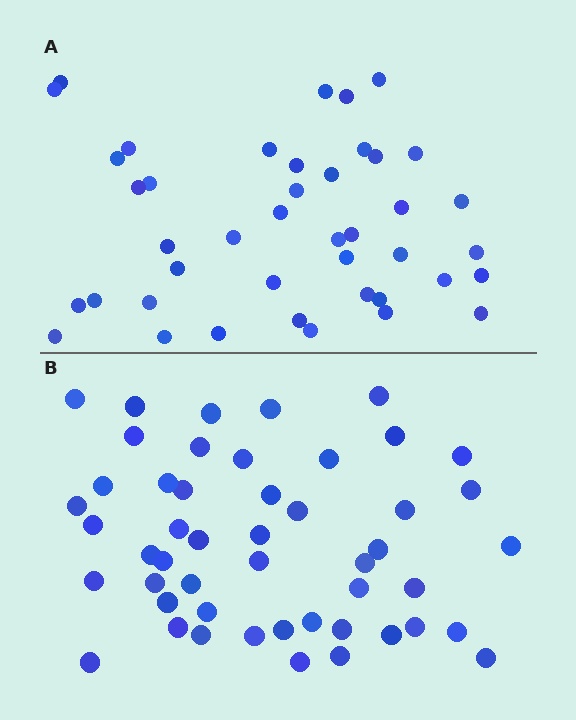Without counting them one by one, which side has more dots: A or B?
Region B (the bottom region) has more dots.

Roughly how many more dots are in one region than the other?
Region B has roughly 8 or so more dots than region A.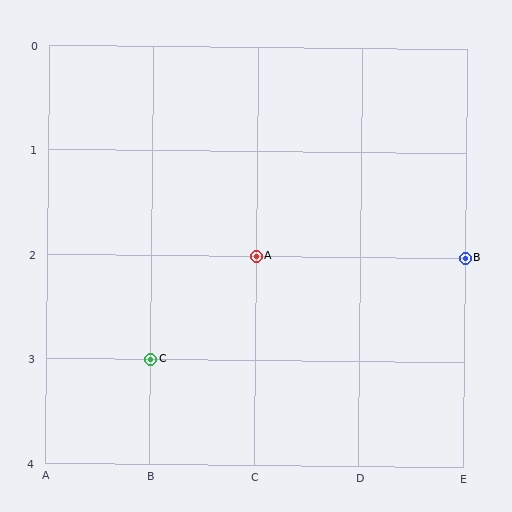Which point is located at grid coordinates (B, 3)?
Point C is at (B, 3).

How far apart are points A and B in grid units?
Points A and B are 2 columns apart.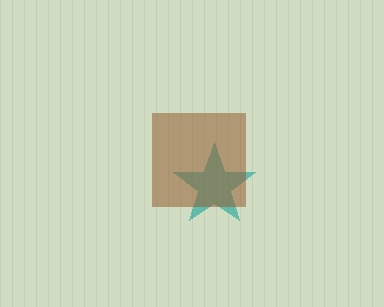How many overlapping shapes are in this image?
There are 2 overlapping shapes in the image.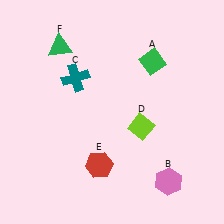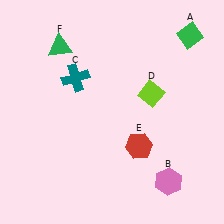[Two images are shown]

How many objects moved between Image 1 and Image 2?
3 objects moved between the two images.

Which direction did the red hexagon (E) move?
The red hexagon (E) moved right.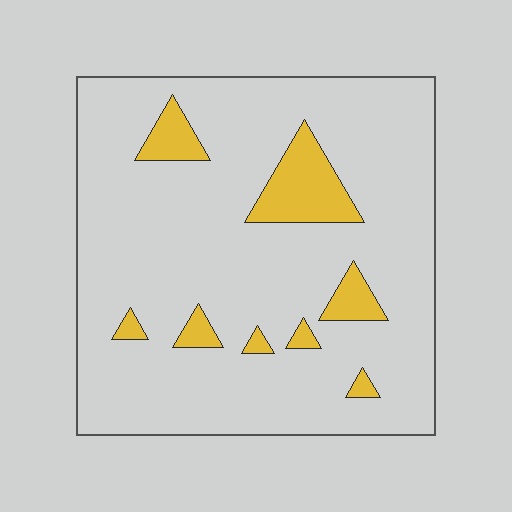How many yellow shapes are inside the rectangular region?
8.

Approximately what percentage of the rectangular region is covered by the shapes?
Approximately 10%.